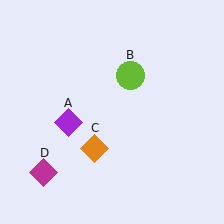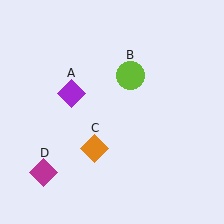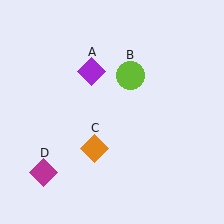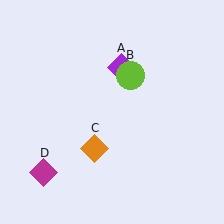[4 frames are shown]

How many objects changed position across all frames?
1 object changed position: purple diamond (object A).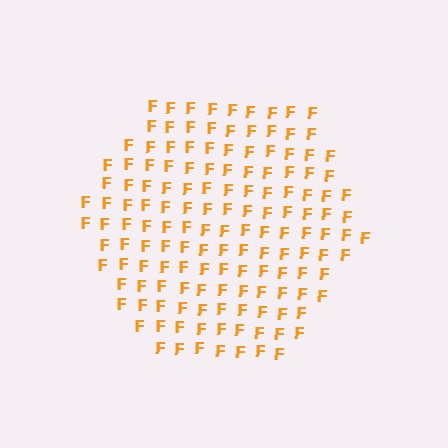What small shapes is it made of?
It is made of small letter F's.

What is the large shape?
The large shape is a hexagon.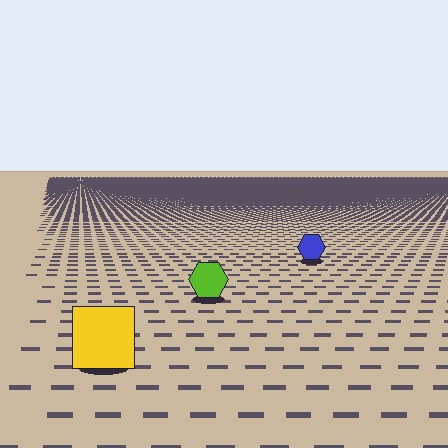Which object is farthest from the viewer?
The blue hexagon is farthest from the viewer. It appears smaller and the ground texture around it is denser.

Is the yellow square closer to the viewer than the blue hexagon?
Yes. The yellow square is closer — you can tell from the texture gradient: the ground texture is coarser near it.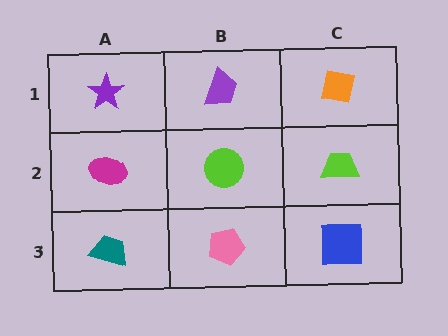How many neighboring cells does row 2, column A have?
3.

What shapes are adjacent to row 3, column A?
A magenta ellipse (row 2, column A), a pink pentagon (row 3, column B).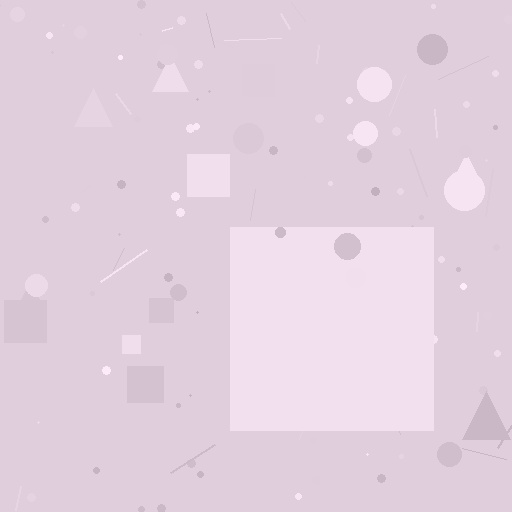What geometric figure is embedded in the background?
A square is embedded in the background.